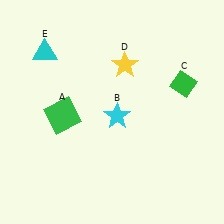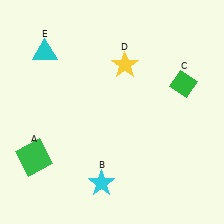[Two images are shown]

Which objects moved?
The objects that moved are: the green square (A), the cyan star (B).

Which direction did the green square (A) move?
The green square (A) moved down.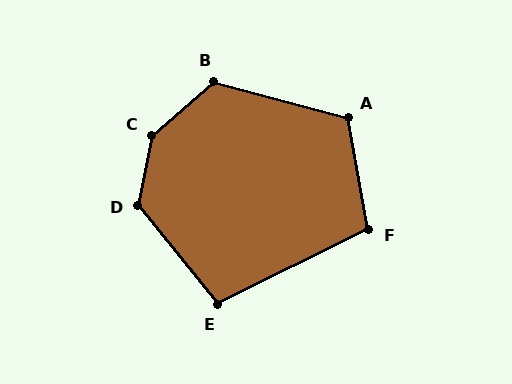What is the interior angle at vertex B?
Approximately 123 degrees (obtuse).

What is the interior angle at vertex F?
Approximately 106 degrees (obtuse).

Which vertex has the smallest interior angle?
E, at approximately 102 degrees.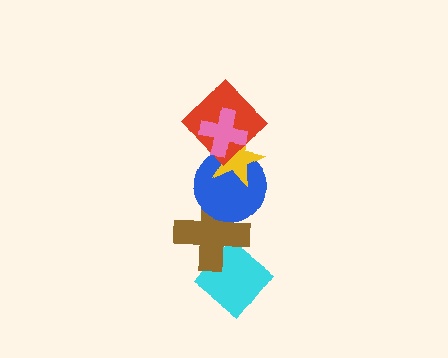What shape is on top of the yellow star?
The red diamond is on top of the yellow star.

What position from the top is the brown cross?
The brown cross is 5th from the top.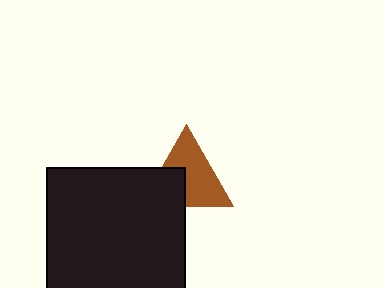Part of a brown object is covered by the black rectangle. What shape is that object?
It is a triangle.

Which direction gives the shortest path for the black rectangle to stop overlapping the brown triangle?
Moving toward the lower-left gives the shortest separation.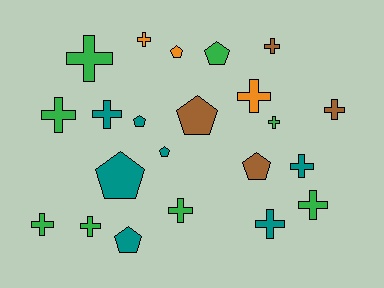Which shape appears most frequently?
Cross, with 14 objects.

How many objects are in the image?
There are 22 objects.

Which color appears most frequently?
Green, with 8 objects.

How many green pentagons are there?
There is 1 green pentagon.